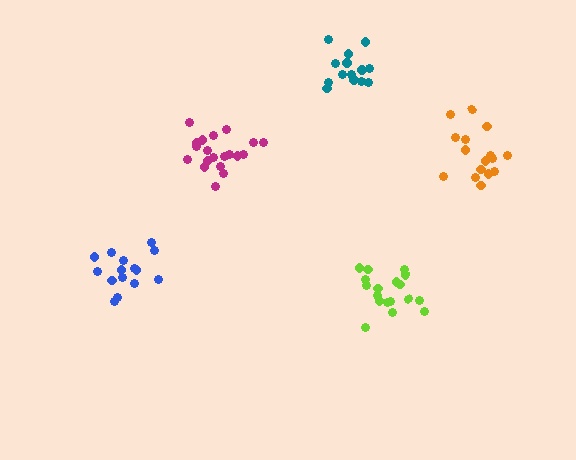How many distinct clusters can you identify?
There are 5 distinct clusters.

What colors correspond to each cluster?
The clusters are colored: magenta, orange, lime, blue, teal.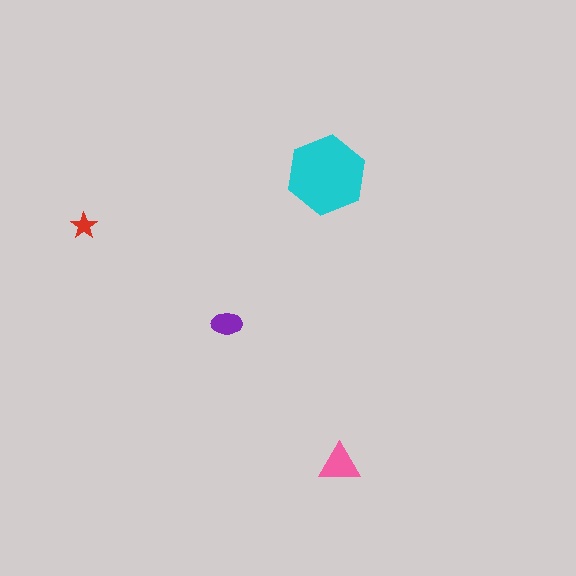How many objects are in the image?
There are 4 objects in the image.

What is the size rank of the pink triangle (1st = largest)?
2nd.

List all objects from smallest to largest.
The red star, the purple ellipse, the pink triangle, the cyan hexagon.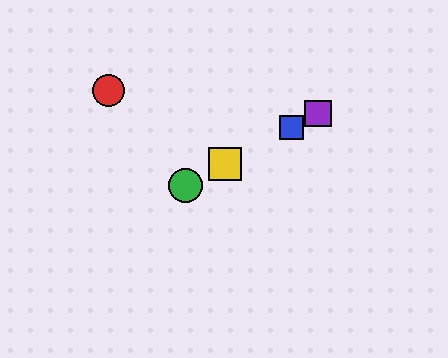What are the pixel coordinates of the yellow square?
The yellow square is at (225, 164).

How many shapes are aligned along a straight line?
4 shapes (the blue square, the green circle, the yellow square, the purple square) are aligned along a straight line.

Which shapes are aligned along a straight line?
The blue square, the green circle, the yellow square, the purple square are aligned along a straight line.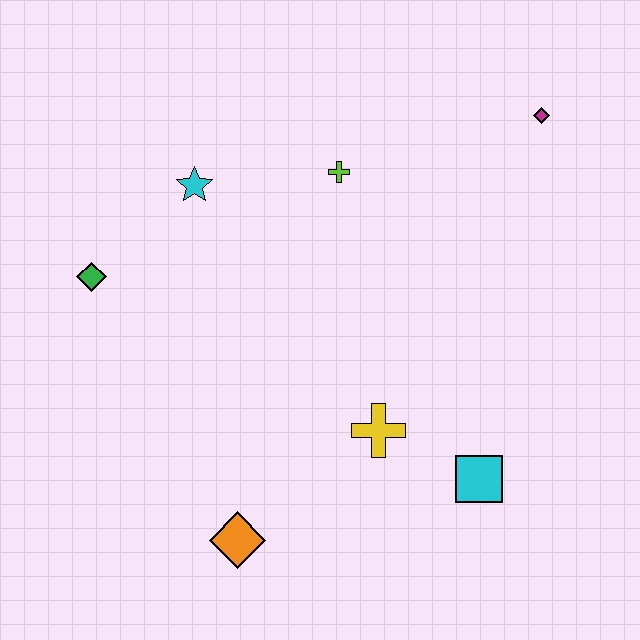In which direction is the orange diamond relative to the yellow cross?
The orange diamond is to the left of the yellow cross.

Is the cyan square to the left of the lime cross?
No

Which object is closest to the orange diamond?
The yellow cross is closest to the orange diamond.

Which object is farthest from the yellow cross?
The magenta diamond is farthest from the yellow cross.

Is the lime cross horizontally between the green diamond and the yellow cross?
Yes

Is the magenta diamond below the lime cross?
No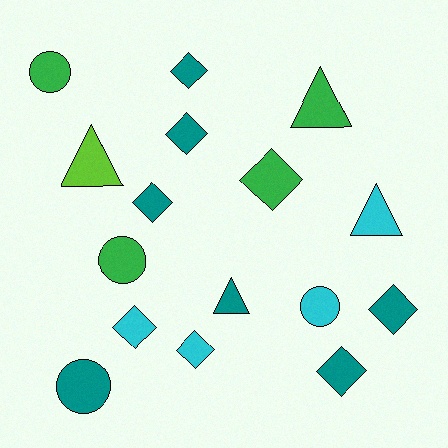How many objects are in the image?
There are 16 objects.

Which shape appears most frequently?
Diamond, with 8 objects.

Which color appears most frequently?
Teal, with 7 objects.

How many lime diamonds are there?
There are no lime diamonds.